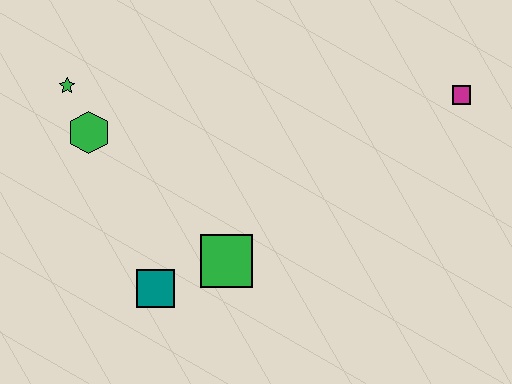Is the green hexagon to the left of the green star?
No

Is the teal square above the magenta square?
No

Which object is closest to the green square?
The teal square is closest to the green square.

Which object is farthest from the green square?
The magenta square is farthest from the green square.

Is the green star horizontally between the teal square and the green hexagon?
No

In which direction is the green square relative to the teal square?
The green square is to the right of the teal square.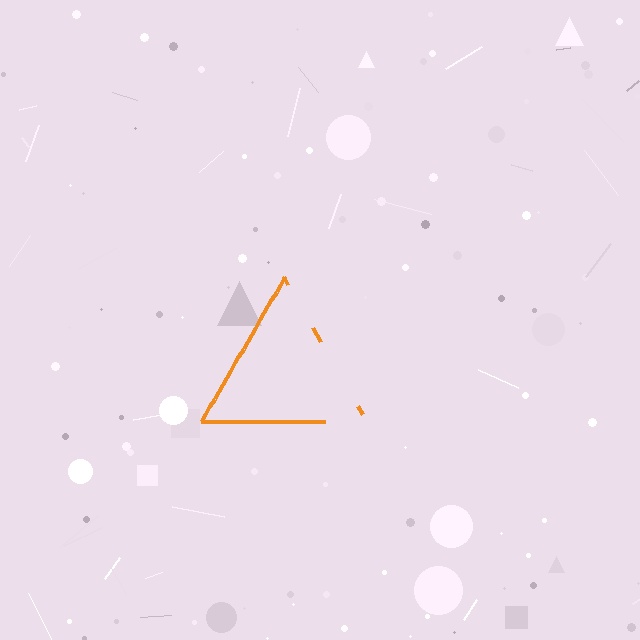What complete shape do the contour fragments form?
The contour fragments form a triangle.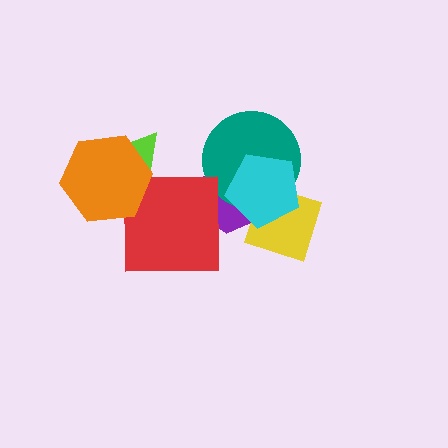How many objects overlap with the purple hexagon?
4 objects overlap with the purple hexagon.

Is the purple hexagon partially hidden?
Yes, it is partially covered by another shape.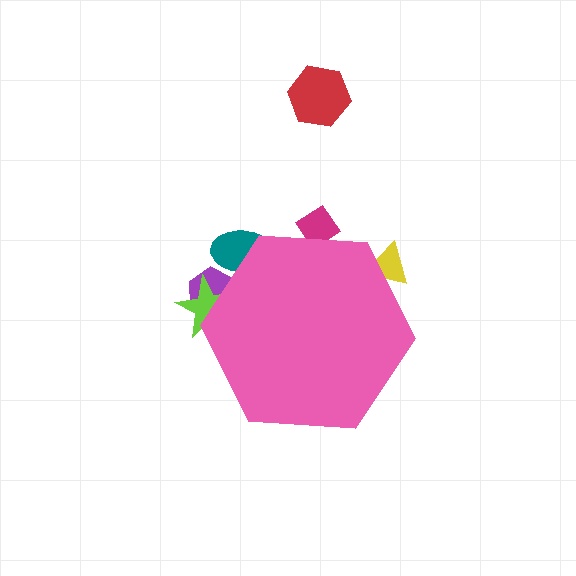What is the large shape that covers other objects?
A pink hexagon.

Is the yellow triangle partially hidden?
Yes, the yellow triangle is partially hidden behind the pink hexagon.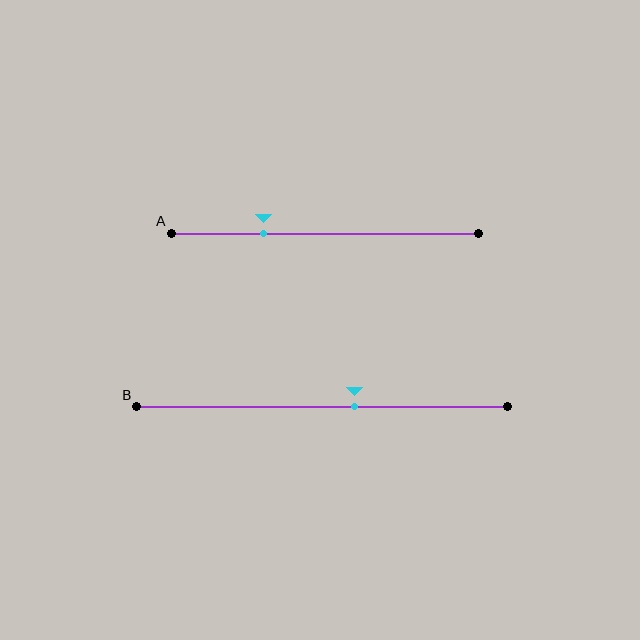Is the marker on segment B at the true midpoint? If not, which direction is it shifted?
No, the marker on segment B is shifted to the right by about 9% of the segment length.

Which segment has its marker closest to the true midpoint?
Segment B has its marker closest to the true midpoint.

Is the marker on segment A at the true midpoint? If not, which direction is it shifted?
No, the marker on segment A is shifted to the left by about 20% of the segment length.